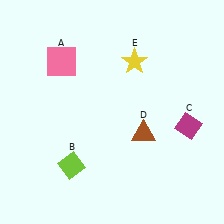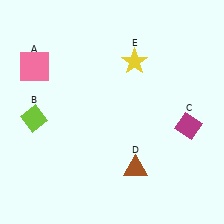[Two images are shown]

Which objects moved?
The objects that moved are: the pink square (A), the lime diamond (B), the brown triangle (D).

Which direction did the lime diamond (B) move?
The lime diamond (B) moved up.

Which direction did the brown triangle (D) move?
The brown triangle (D) moved down.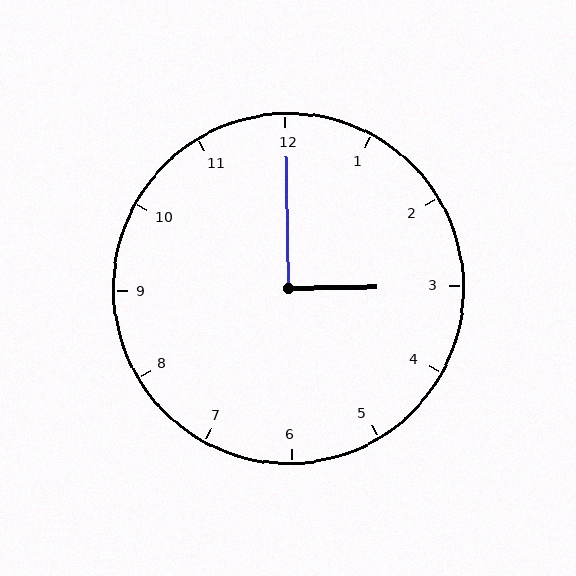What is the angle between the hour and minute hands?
Approximately 90 degrees.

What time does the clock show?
3:00.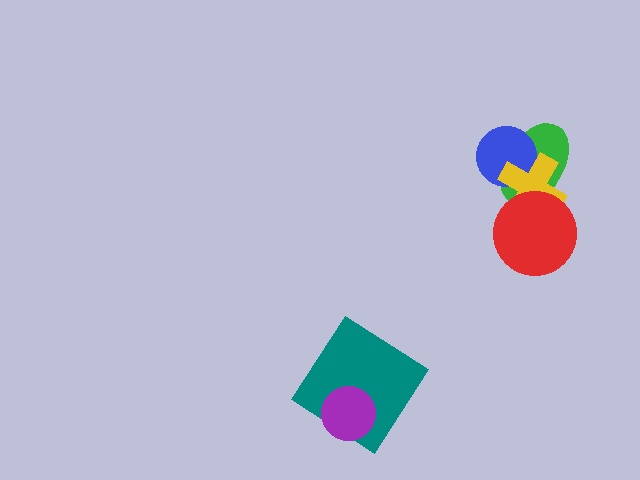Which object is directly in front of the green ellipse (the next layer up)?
The blue circle is directly in front of the green ellipse.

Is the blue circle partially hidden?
Yes, it is partially covered by another shape.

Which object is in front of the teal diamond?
The purple circle is in front of the teal diamond.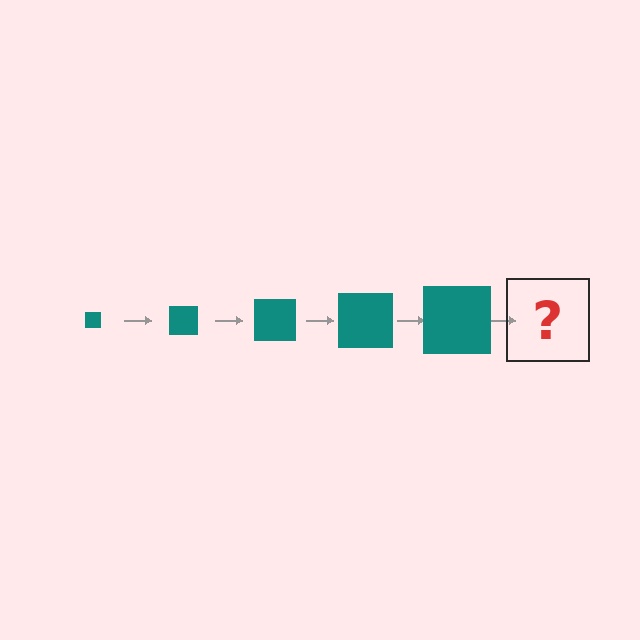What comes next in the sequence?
The next element should be a teal square, larger than the previous one.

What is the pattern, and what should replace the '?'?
The pattern is that the square gets progressively larger each step. The '?' should be a teal square, larger than the previous one.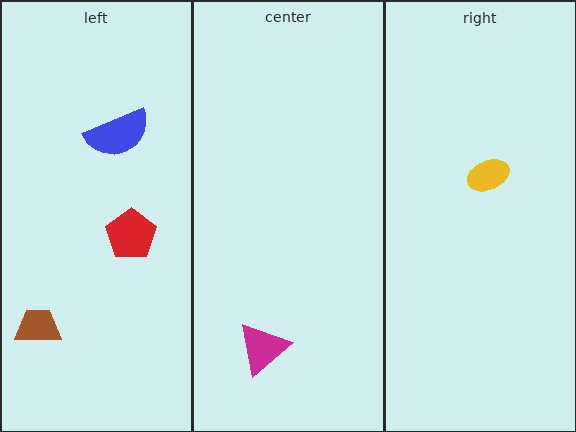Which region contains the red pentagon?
The left region.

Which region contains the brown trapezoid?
The left region.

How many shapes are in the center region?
1.